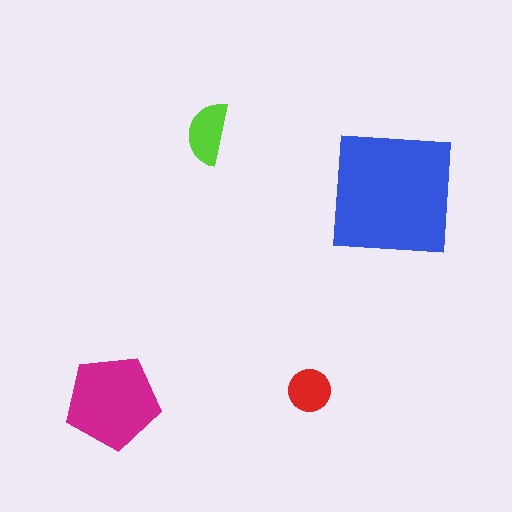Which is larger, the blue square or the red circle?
The blue square.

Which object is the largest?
The blue square.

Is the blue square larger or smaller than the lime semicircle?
Larger.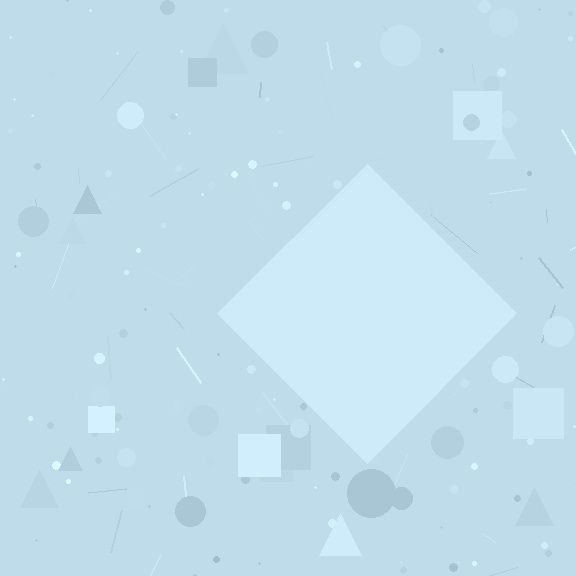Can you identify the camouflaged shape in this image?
The camouflaged shape is a diamond.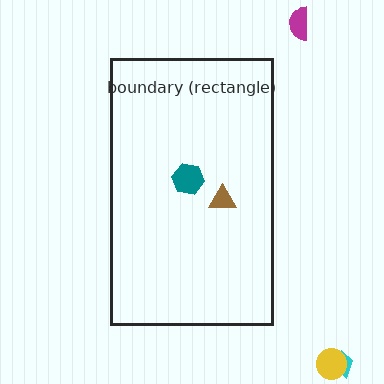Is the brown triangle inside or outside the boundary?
Inside.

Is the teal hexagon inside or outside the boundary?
Inside.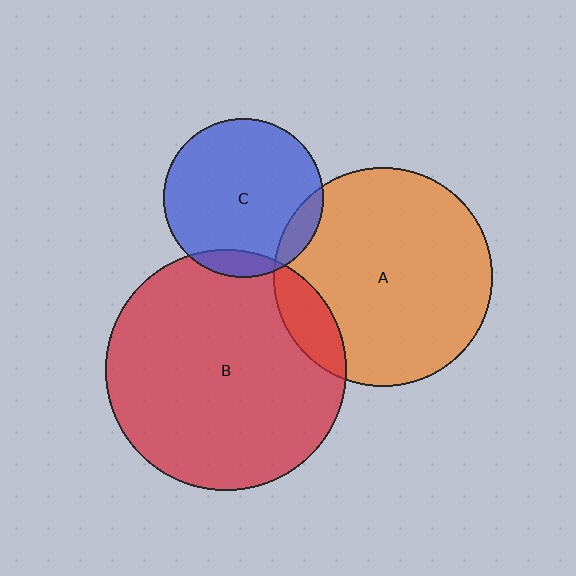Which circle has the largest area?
Circle B (red).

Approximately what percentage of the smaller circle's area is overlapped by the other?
Approximately 10%.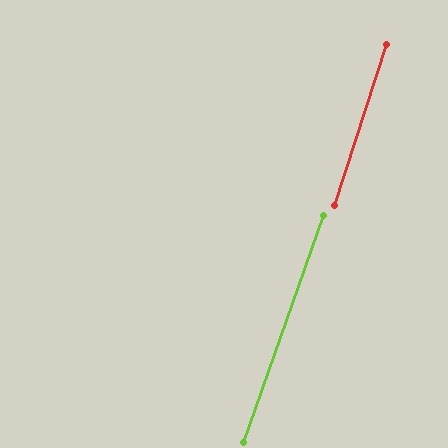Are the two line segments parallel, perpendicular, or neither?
Parallel — their directions differ by only 1.5°.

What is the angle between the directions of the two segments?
Approximately 1 degree.